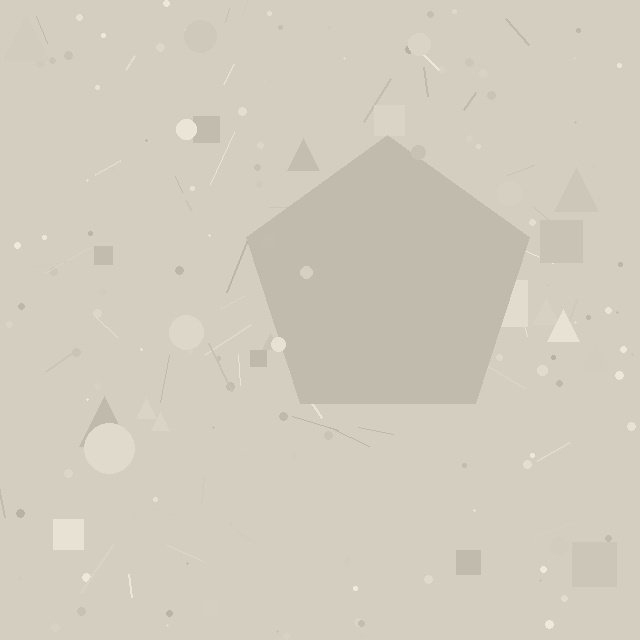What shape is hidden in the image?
A pentagon is hidden in the image.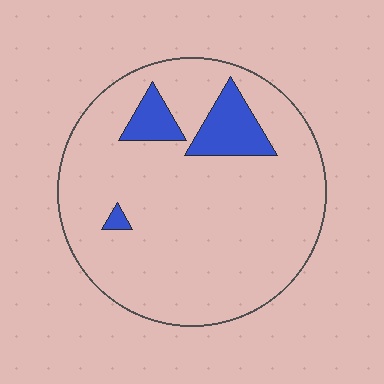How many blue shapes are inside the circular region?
3.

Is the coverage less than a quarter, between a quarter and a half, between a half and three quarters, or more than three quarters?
Less than a quarter.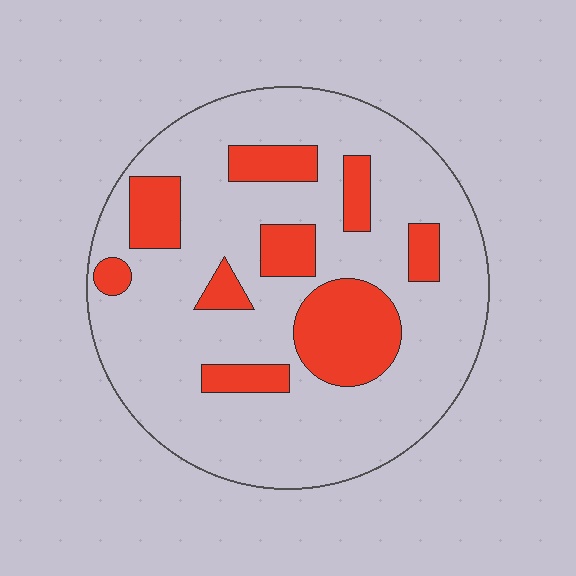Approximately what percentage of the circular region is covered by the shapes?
Approximately 25%.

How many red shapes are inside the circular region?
9.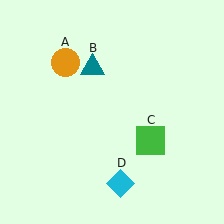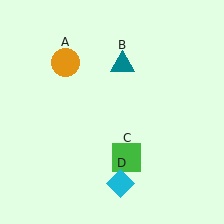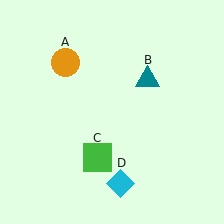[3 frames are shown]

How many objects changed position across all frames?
2 objects changed position: teal triangle (object B), green square (object C).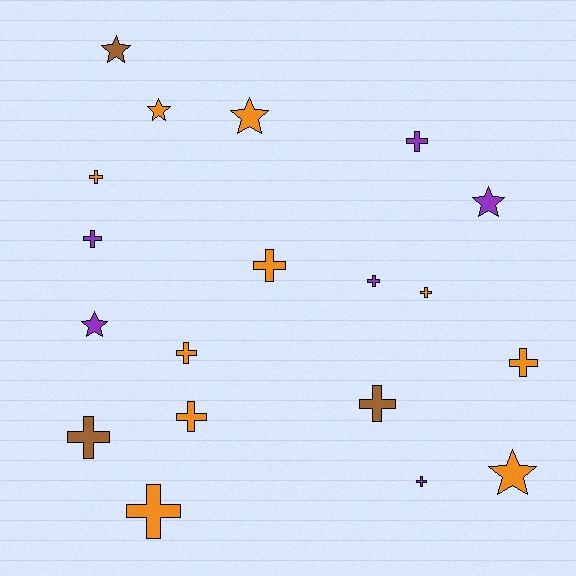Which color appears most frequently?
Orange, with 10 objects.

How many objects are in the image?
There are 19 objects.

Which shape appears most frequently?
Cross, with 13 objects.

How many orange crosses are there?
There are 7 orange crosses.